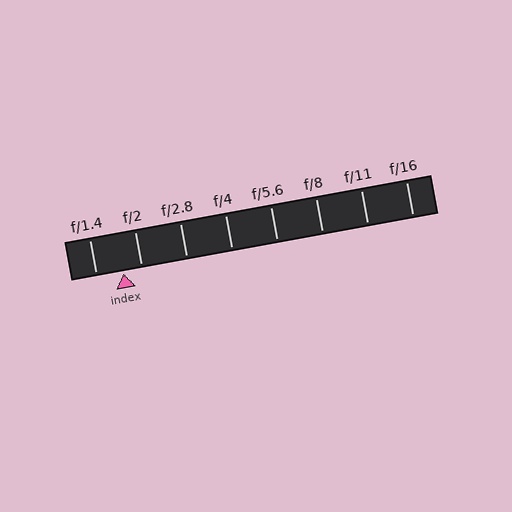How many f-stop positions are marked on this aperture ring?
There are 8 f-stop positions marked.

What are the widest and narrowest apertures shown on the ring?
The widest aperture shown is f/1.4 and the narrowest is f/16.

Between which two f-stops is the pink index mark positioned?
The index mark is between f/1.4 and f/2.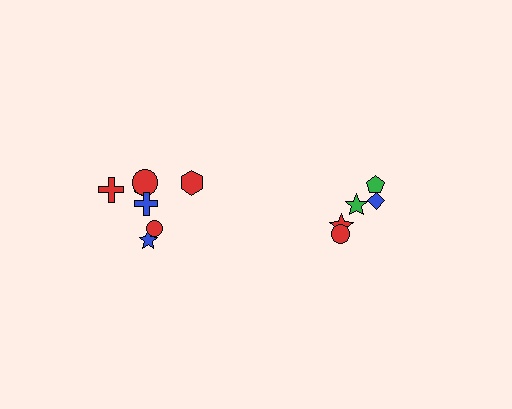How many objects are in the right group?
There are 5 objects.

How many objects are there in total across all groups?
There are 12 objects.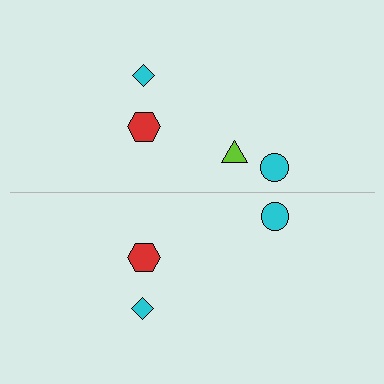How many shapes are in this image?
There are 7 shapes in this image.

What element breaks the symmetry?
A lime triangle is missing from the bottom side.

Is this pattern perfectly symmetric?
No, the pattern is not perfectly symmetric. A lime triangle is missing from the bottom side.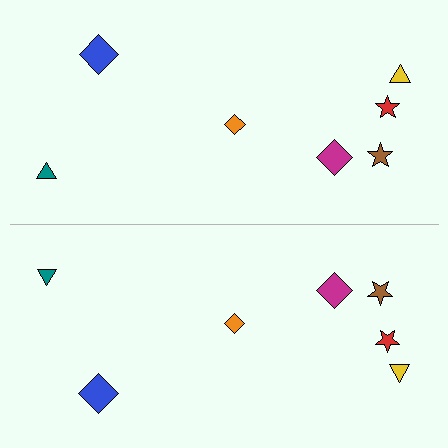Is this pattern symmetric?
Yes, this pattern has bilateral (reflection) symmetry.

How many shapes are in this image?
There are 14 shapes in this image.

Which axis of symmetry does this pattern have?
The pattern has a horizontal axis of symmetry running through the center of the image.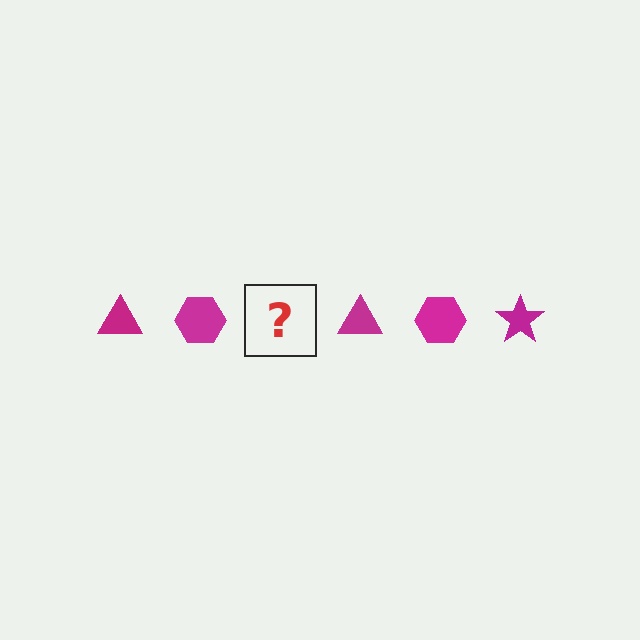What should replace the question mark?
The question mark should be replaced with a magenta star.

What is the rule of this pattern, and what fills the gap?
The rule is that the pattern cycles through triangle, hexagon, star shapes in magenta. The gap should be filled with a magenta star.